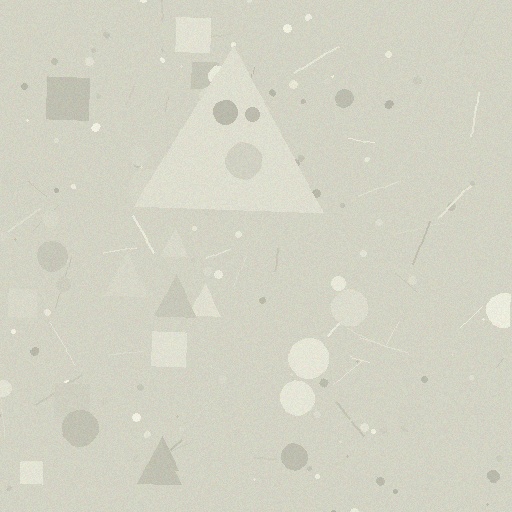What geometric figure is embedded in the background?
A triangle is embedded in the background.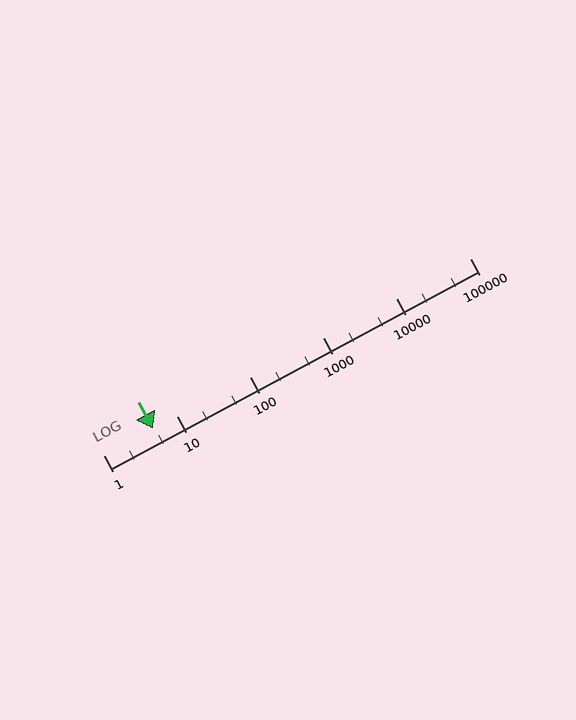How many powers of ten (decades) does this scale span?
The scale spans 5 decades, from 1 to 100000.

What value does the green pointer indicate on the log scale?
The pointer indicates approximately 4.8.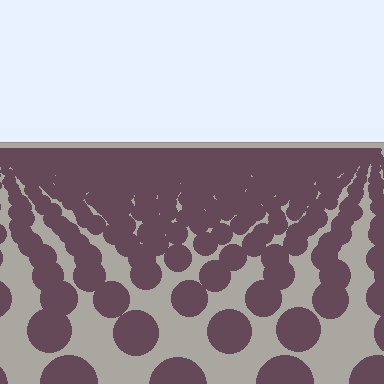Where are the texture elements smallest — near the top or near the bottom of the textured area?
Near the top.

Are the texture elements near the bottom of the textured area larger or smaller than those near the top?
Larger. Near the bottom, elements are closer to the viewer and appear at a bigger on-screen size.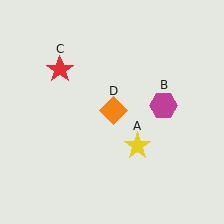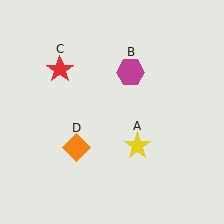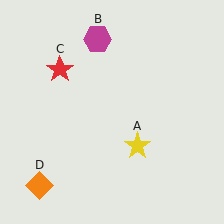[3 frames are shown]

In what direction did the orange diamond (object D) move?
The orange diamond (object D) moved down and to the left.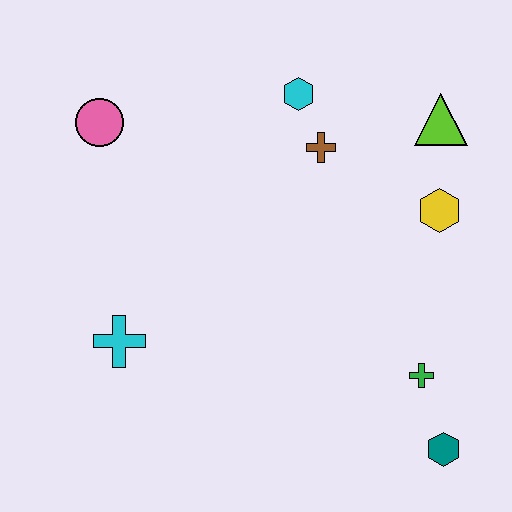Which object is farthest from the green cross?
The pink circle is farthest from the green cross.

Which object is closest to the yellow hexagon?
The lime triangle is closest to the yellow hexagon.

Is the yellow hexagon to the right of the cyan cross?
Yes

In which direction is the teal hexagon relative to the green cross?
The teal hexagon is below the green cross.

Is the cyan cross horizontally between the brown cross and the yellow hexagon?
No